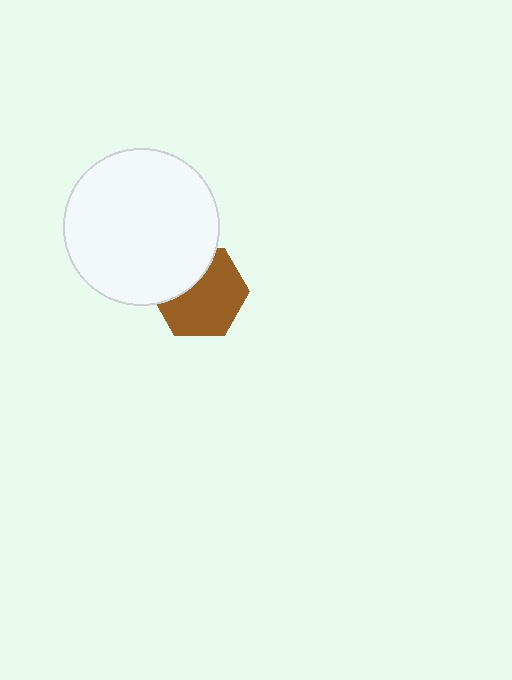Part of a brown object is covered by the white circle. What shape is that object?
It is a hexagon.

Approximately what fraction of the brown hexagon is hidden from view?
Roughly 33% of the brown hexagon is hidden behind the white circle.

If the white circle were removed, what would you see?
You would see the complete brown hexagon.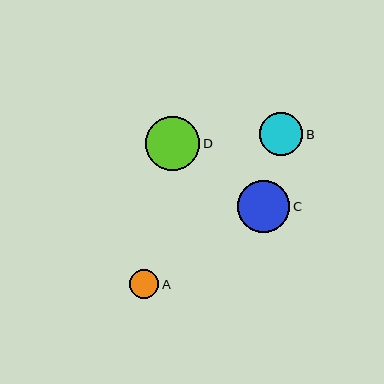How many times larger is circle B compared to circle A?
Circle B is approximately 1.5 times the size of circle A.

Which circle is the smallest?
Circle A is the smallest with a size of approximately 29 pixels.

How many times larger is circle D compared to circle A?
Circle D is approximately 1.9 times the size of circle A.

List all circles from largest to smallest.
From largest to smallest: D, C, B, A.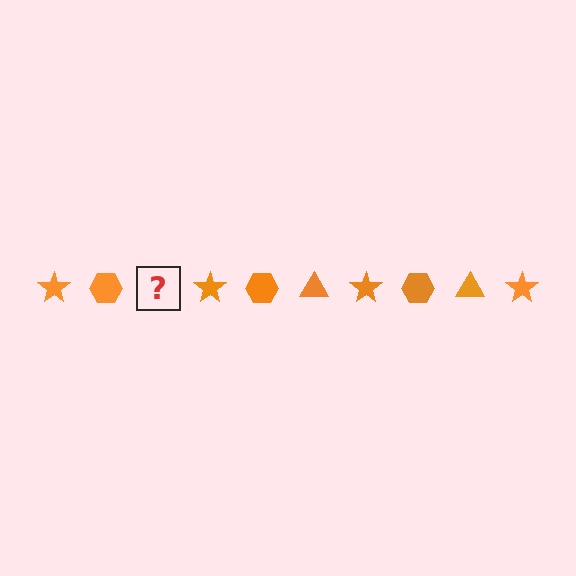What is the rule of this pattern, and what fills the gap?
The rule is that the pattern cycles through star, hexagon, triangle shapes in orange. The gap should be filled with an orange triangle.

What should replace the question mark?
The question mark should be replaced with an orange triangle.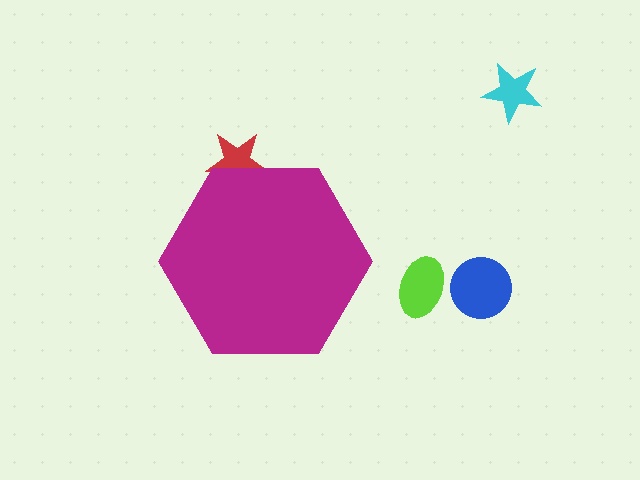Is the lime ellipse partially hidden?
No, the lime ellipse is fully visible.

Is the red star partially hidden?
Yes, the red star is partially hidden behind the magenta hexagon.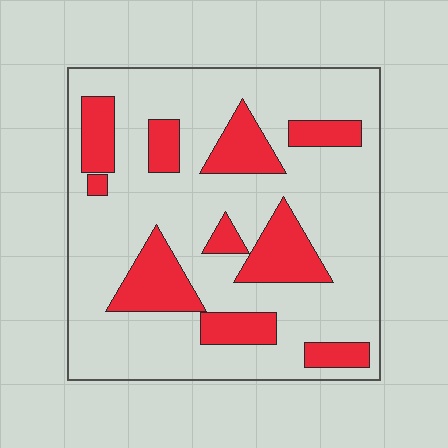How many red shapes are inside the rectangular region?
10.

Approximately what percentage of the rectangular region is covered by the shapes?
Approximately 25%.